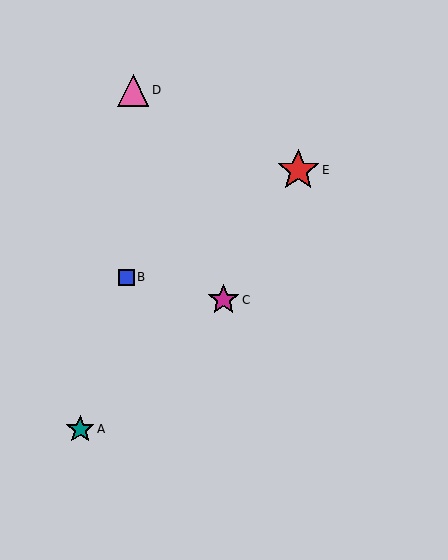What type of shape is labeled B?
Shape B is a blue square.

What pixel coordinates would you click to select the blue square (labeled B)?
Click at (127, 277) to select the blue square B.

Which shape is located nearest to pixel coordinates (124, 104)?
The pink triangle (labeled D) at (133, 90) is nearest to that location.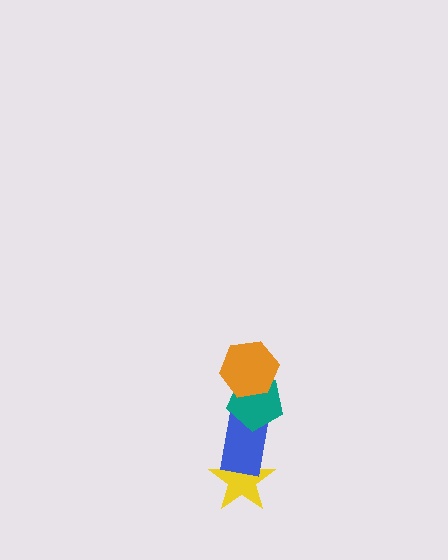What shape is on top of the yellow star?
The blue rectangle is on top of the yellow star.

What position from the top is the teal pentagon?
The teal pentagon is 2nd from the top.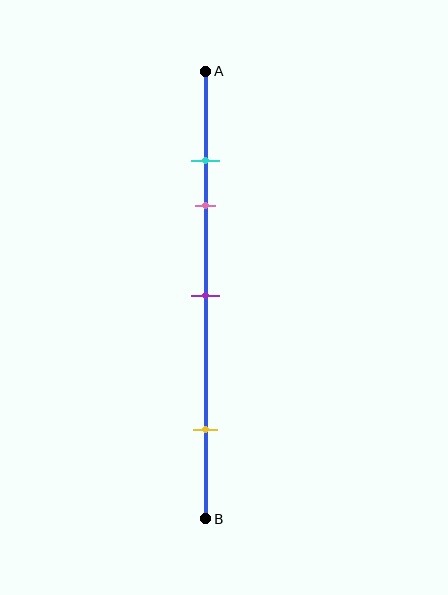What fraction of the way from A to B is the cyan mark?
The cyan mark is approximately 20% (0.2) of the way from A to B.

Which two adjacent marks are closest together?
The cyan and pink marks are the closest adjacent pair.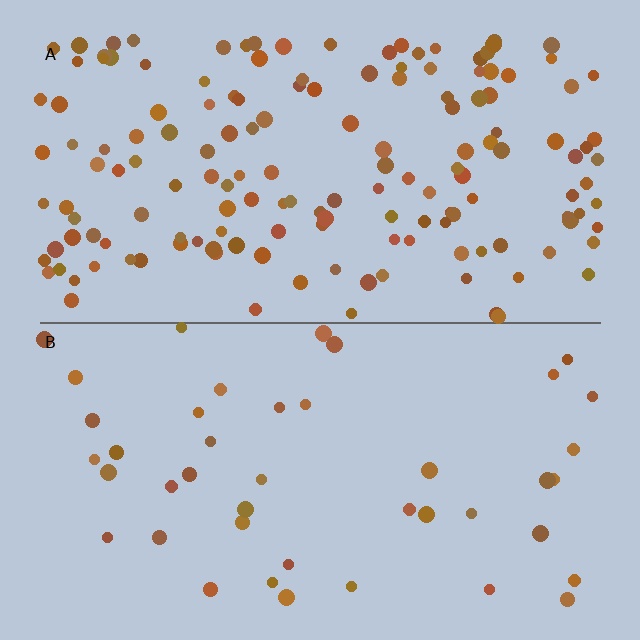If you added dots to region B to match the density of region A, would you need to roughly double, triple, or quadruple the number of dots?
Approximately quadruple.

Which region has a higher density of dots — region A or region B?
A (the top).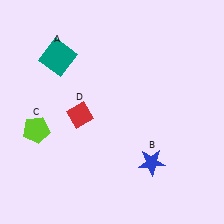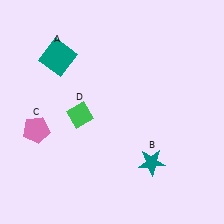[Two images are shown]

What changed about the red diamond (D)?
In Image 1, D is red. In Image 2, it changed to green.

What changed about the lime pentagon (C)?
In Image 1, C is lime. In Image 2, it changed to pink.